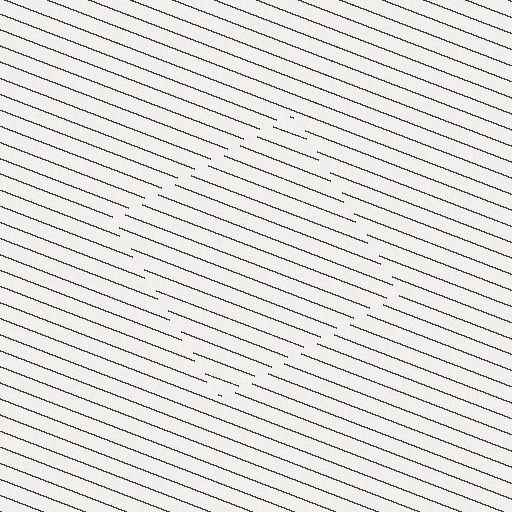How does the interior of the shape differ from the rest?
The interior of the shape contains the same grating, shifted by half a period — the contour is defined by the phase discontinuity where line-ends from the inner and outer gratings abut.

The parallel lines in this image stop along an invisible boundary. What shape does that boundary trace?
An illusory square. The interior of the shape contains the same grating, shifted by half a period — the contour is defined by the phase discontinuity where line-ends from the inner and outer gratings abut.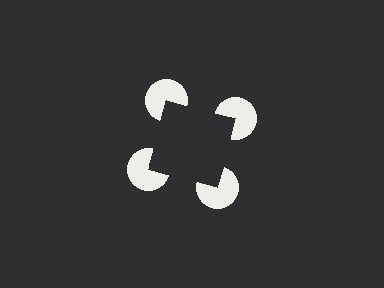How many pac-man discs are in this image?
There are 4 — one at each vertex of the illusory square.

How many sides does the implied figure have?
4 sides.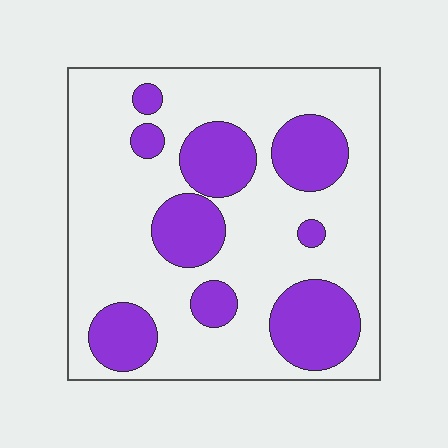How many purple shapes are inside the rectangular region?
9.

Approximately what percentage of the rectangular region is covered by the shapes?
Approximately 30%.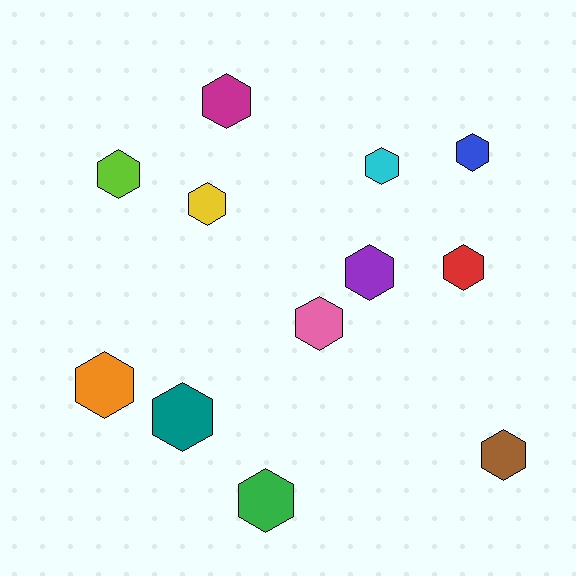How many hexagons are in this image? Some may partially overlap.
There are 12 hexagons.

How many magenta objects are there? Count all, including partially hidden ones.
There is 1 magenta object.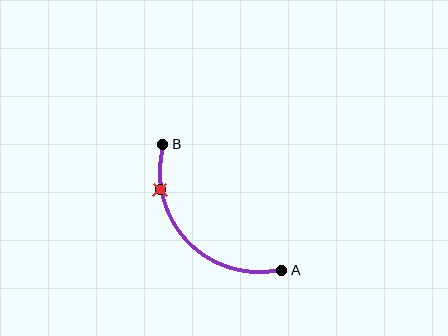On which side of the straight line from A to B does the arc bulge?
The arc bulges below and to the left of the straight line connecting A and B.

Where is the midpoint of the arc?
The arc midpoint is the point on the curve farthest from the straight line joining A and B. It sits below and to the left of that line.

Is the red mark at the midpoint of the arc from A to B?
No. The red mark lies on the arc but is closer to endpoint B. The arc midpoint would be at the point on the curve equidistant along the arc from both A and B.